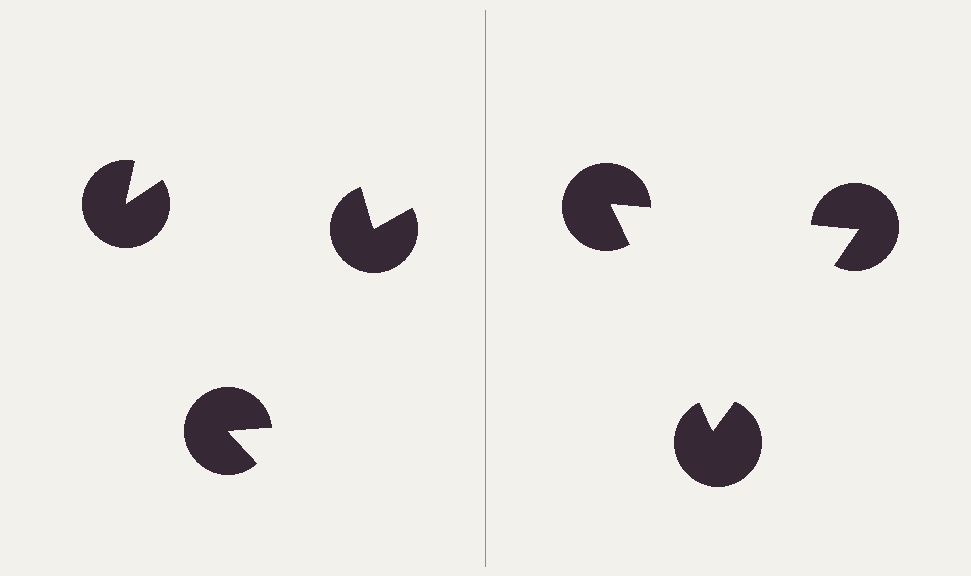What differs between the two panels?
The pac-man discs are positioned identically on both sides; only the wedge orientations differ. On the right they align to a triangle; on the left they are misaligned.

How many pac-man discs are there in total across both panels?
6 — 3 on each side.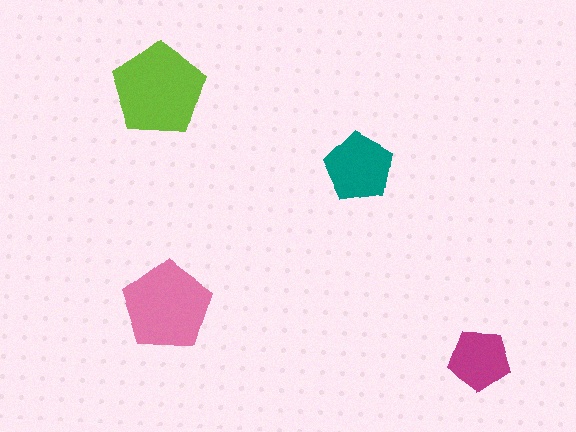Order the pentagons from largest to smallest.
the lime one, the pink one, the teal one, the magenta one.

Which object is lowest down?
The magenta pentagon is bottommost.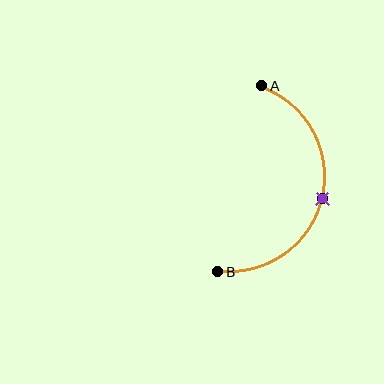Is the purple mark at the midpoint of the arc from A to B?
Yes. The purple mark lies on the arc at equal arc-length from both A and B — it is the arc midpoint.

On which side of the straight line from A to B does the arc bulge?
The arc bulges to the right of the straight line connecting A and B.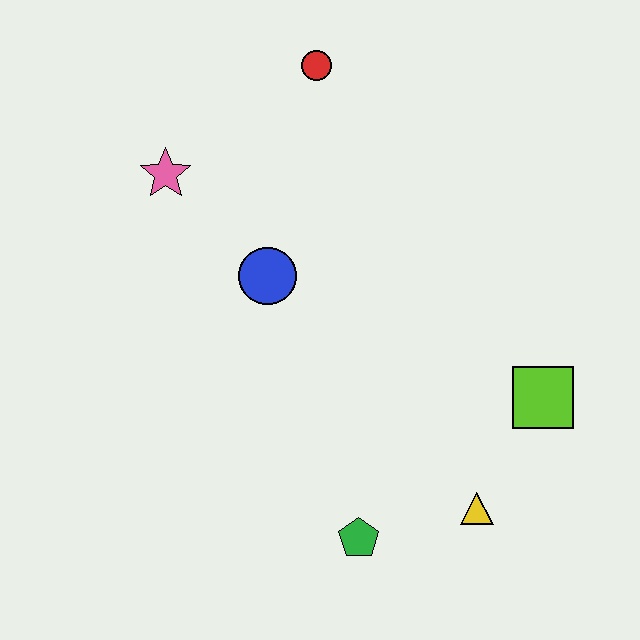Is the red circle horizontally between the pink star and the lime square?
Yes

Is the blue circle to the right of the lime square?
No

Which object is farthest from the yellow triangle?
The red circle is farthest from the yellow triangle.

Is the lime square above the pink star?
No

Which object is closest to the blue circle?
The pink star is closest to the blue circle.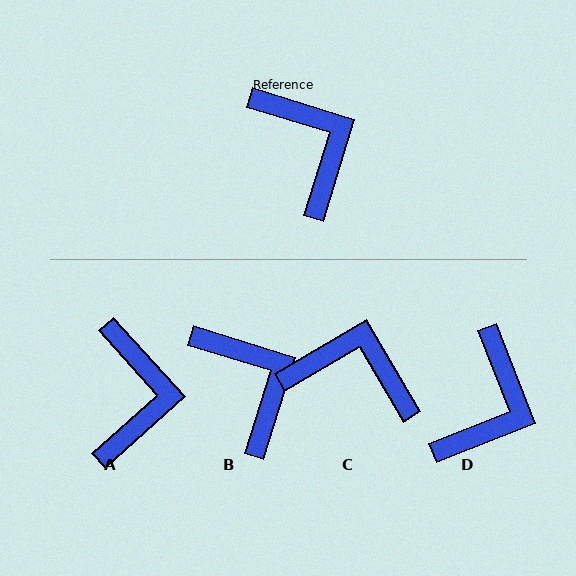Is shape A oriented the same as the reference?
No, it is off by about 31 degrees.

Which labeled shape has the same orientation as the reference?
B.